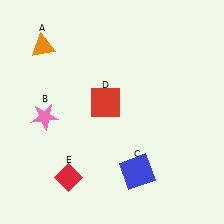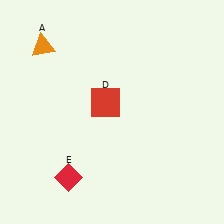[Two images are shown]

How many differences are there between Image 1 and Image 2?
There are 2 differences between the two images.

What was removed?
The blue square (C), the pink star (B) were removed in Image 2.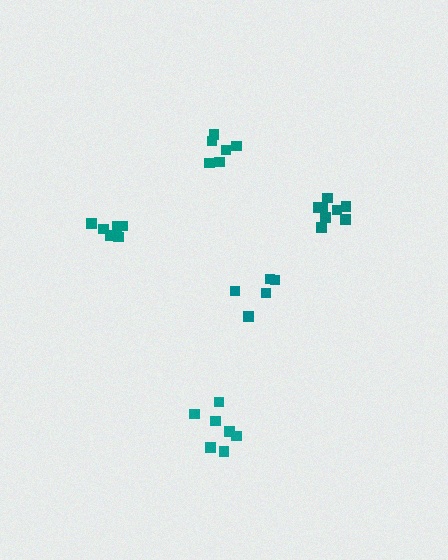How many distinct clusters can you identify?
There are 5 distinct clusters.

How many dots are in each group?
Group 1: 7 dots, Group 2: 5 dots, Group 3: 8 dots, Group 4: 7 dots, Group 5: 6 dots (33 total).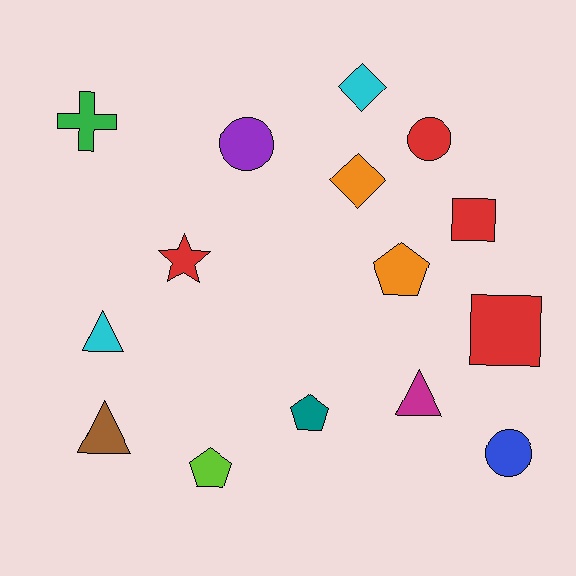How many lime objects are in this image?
There is 1 lime object.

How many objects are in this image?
There are 15 objects.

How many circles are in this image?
There are 3 circles.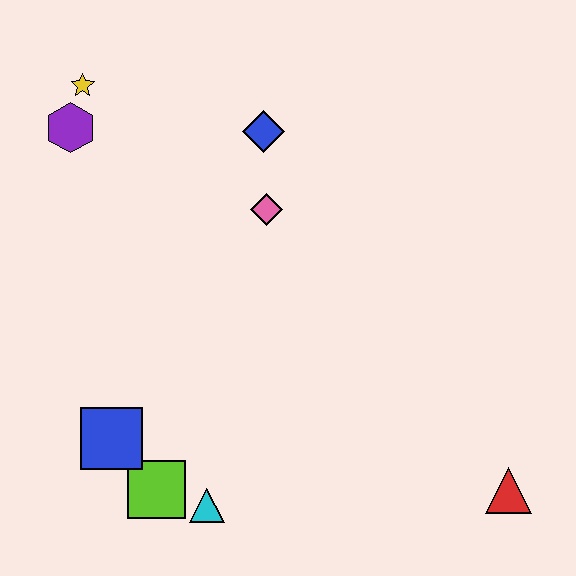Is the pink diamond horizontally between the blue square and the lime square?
No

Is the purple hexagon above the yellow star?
No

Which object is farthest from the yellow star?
The red triangle is farthest from the yellow star.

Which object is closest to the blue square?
The lime square is closest to the blue square.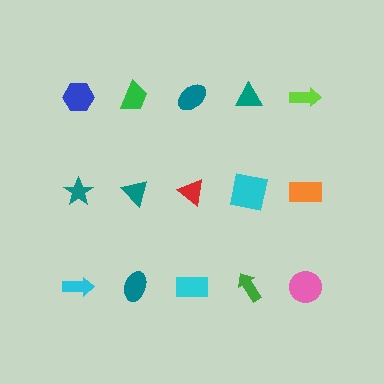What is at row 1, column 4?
A teal triangle.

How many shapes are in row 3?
5 shapes.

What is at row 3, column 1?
A cyan arrow.